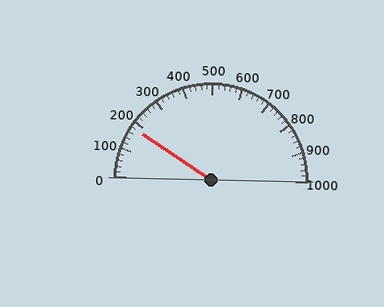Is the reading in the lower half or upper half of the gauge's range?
The reading is in the lower half of the range (0 to 1000).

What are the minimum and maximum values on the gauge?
The gauge ranges from 0 to 1000.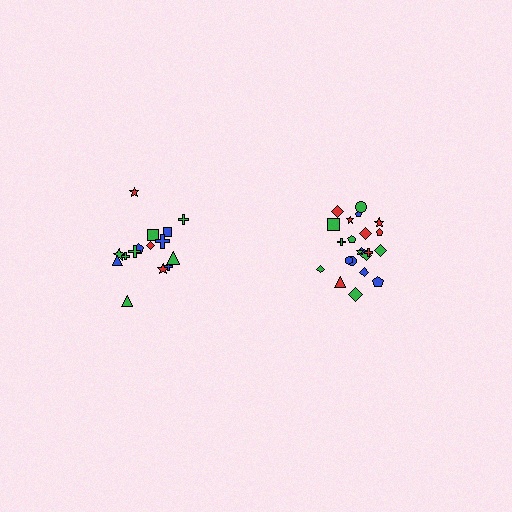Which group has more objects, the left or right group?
The right group.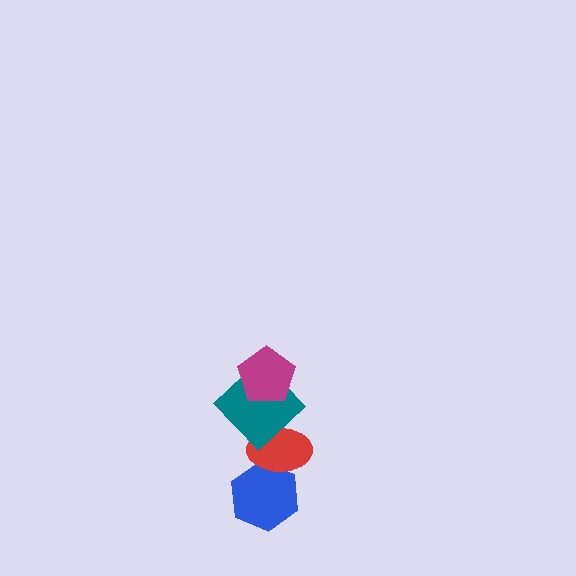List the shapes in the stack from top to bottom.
From top to bottom: the magenta pentagon, the teal diamond, the red ellipse, the blue hexagon.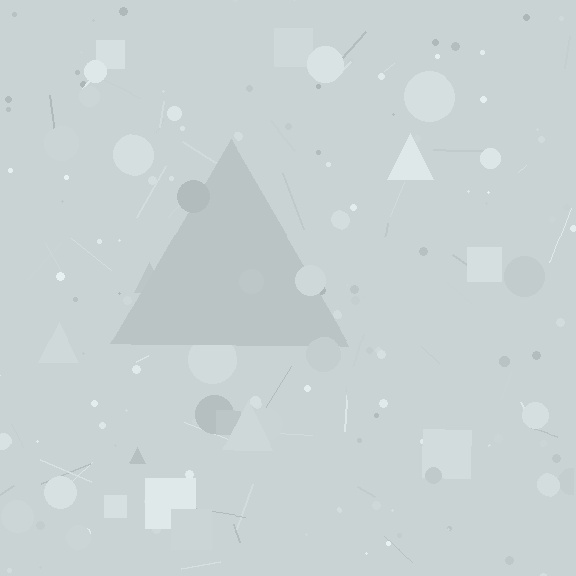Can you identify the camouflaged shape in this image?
The camouflaged shape is a triangle.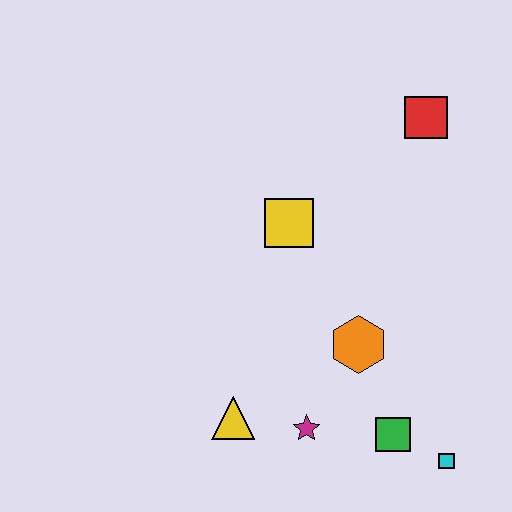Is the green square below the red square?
Yes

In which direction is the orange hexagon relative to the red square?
The orange hexagon is below the red square.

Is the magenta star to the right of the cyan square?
No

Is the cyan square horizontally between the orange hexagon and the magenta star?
No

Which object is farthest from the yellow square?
The cyan square is farthest from the yellow square.